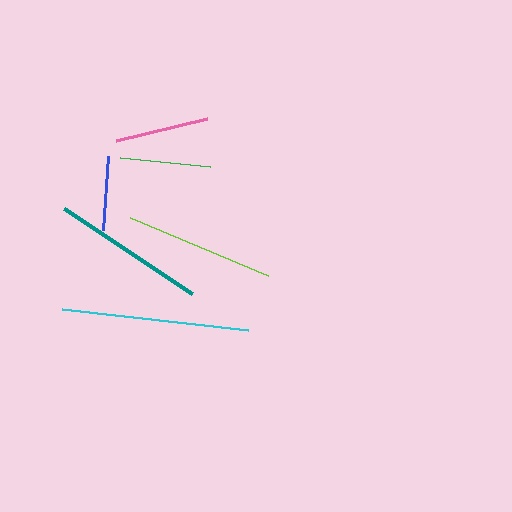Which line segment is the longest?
The cyan line is the longest at approximately 187 pixels.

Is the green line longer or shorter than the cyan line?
The cyan line is longer than the green line.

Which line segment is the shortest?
The blue line is the shortest at approximately 74 pixels.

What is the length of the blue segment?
The blue segment is approximately 74 pixels long.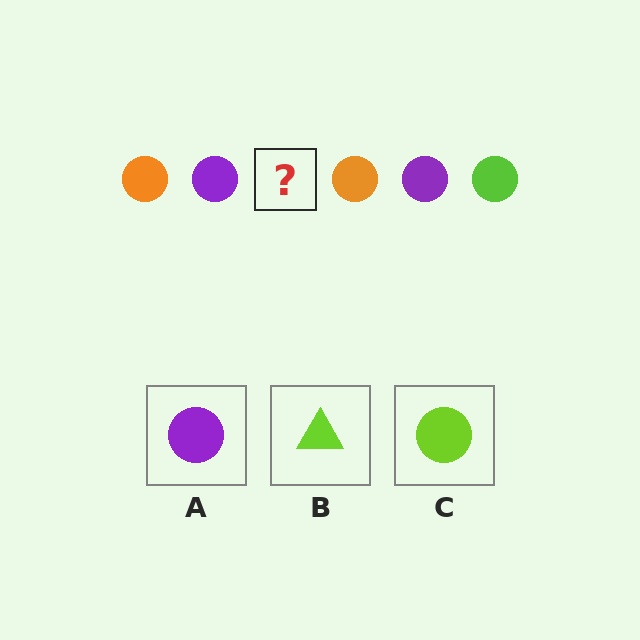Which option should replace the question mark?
Option C.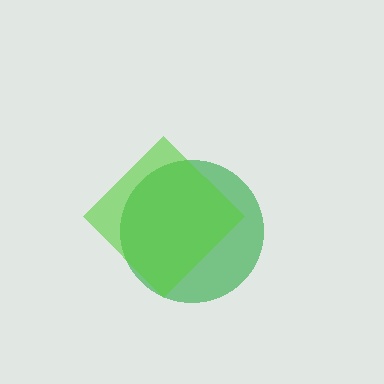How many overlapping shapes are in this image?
There are 2 overlapping shapes in the image.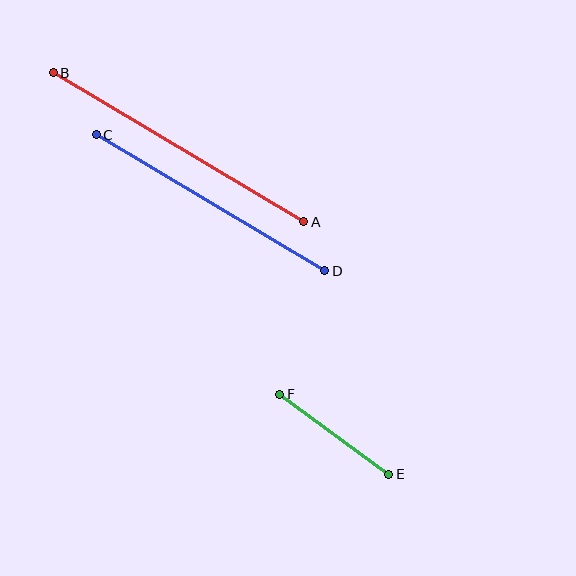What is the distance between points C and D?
The distance is approximately 266 pixels.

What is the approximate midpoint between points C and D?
The midpoint is at approximately (211, 203) pixels.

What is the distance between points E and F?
The distance is approximately 135 pixels.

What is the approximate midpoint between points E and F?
The midpoint is at approximately (334, 434) pixels.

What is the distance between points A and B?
The distance is approximately 291 pixels.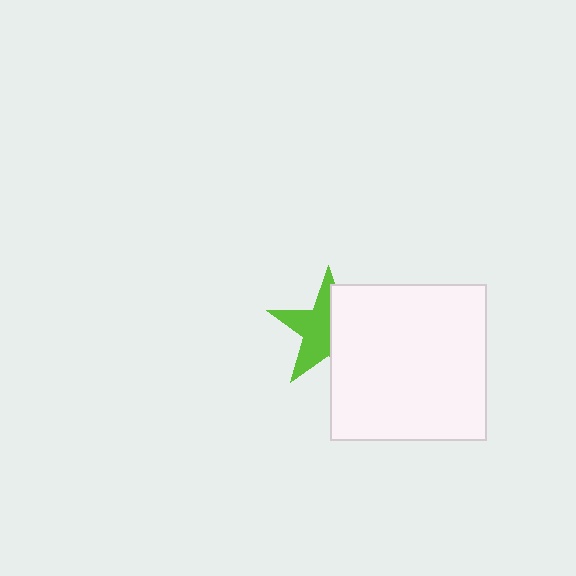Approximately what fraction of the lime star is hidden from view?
Roughly 47% of the lime star is hidden behind the white square.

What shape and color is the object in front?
The object in front is a white square.